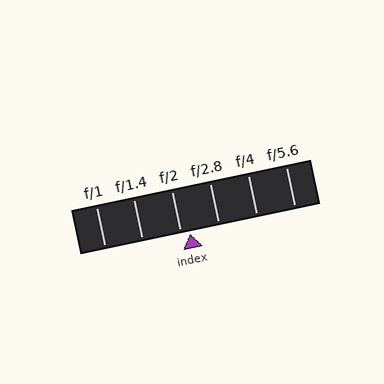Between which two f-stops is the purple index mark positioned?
The index mark is between f/2 and f/2.8.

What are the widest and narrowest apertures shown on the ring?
The widest aperture shown is f/1 and the narrowest is f/5.6.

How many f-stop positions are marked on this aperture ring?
There are 6 f-stop positions marked.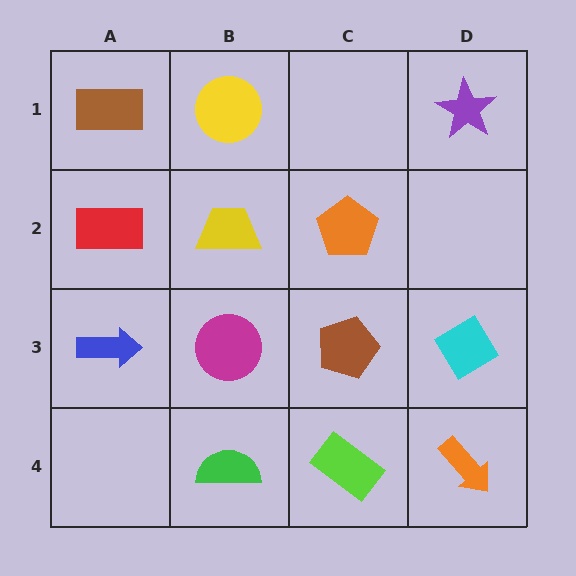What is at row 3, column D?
A cyan diamond.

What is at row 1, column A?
A brown rectangle.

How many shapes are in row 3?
4 shapes.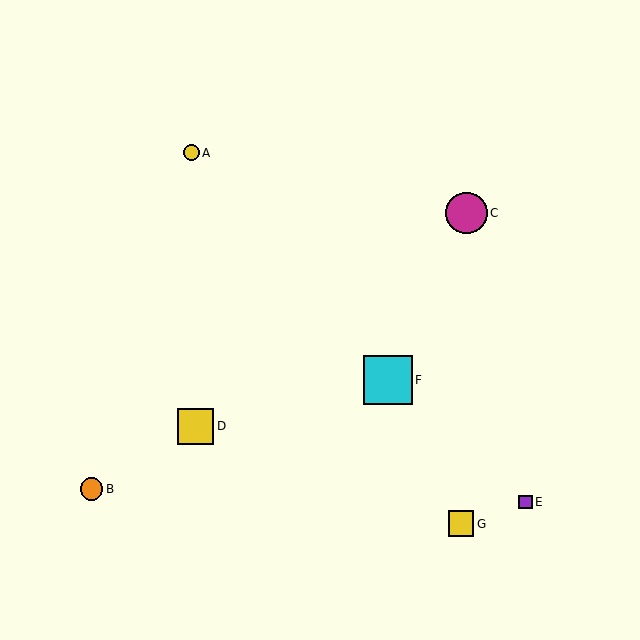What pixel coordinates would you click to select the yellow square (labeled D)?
Click at (196, 426) to select the yellow square D.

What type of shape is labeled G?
Shape G is a yellow square.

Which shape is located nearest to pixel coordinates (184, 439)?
The yellow square (labeled D) at (196, 426) is nearest to that location.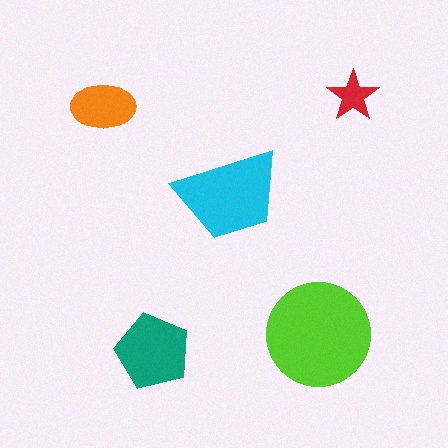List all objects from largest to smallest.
The lime circle, the cyan trapezoid, the teal pentagon, the orange ellipse, the red star.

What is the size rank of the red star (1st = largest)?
5th.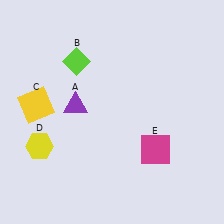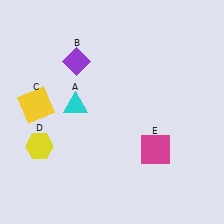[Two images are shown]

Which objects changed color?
A changed from purple to cyan. B changed from lime to purple.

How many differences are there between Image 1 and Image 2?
There are 2 differences between the two images.